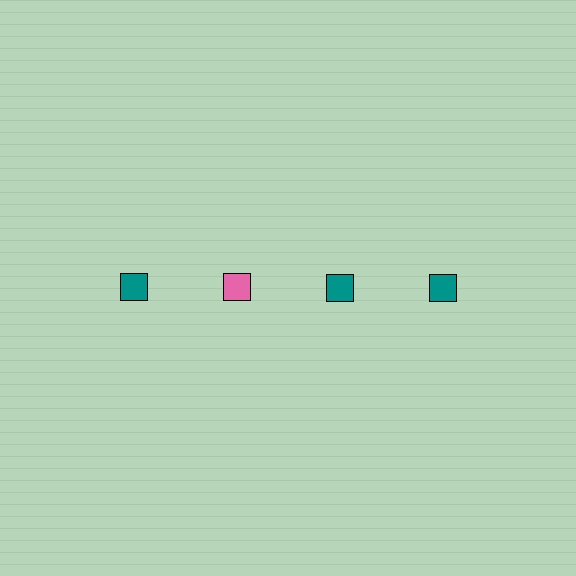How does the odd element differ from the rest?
It has a different color: pink instead of teal.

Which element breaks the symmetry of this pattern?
The pink square in the top row, second from left column breaks the symmetry. All other shapes are teal squares.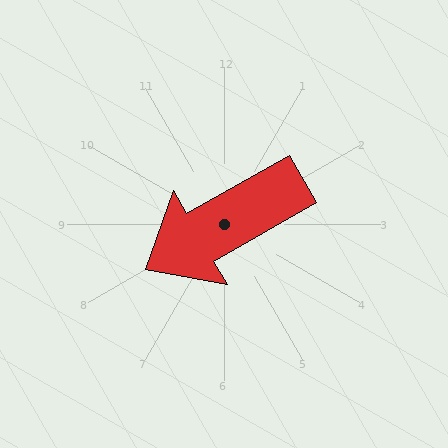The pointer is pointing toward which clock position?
Roughly 8 o'clock.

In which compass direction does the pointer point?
Southwest.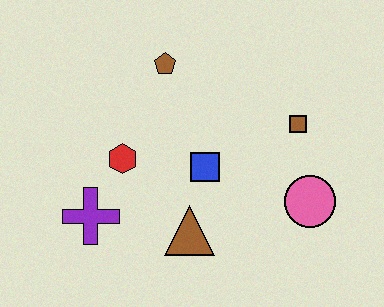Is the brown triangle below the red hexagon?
Yes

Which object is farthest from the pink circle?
The purple cross is farthest from the pink circle.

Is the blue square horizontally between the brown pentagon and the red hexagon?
No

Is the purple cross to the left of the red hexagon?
Yes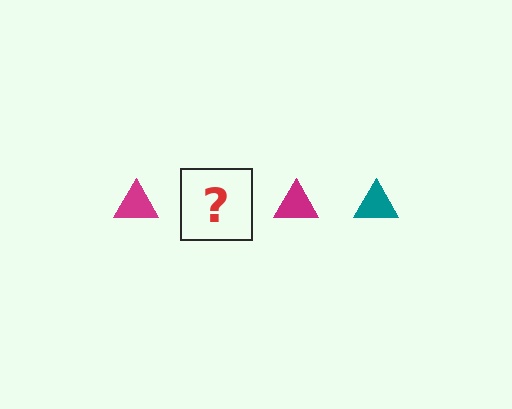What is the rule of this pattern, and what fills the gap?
The rule is that the pattern cycles through magenta, teal triangles. The gap should be filled with a teal triangle.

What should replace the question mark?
The question mark should be replaced with a teal triangle.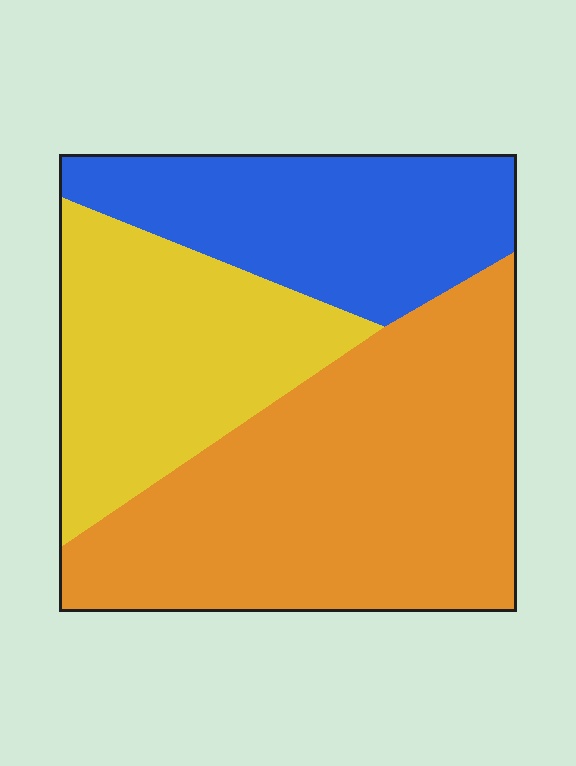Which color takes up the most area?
Orange, at roughly 45%.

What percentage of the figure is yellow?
Yellow covers 27% of the figure.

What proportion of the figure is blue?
Blue takes up between a quarter and a half of the figure.